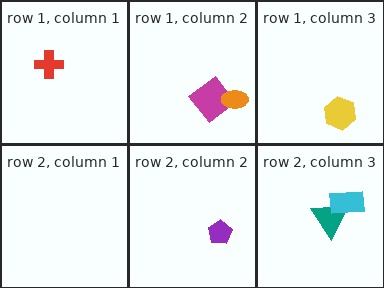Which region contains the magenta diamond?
The row 1, column 2 region.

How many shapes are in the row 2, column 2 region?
1.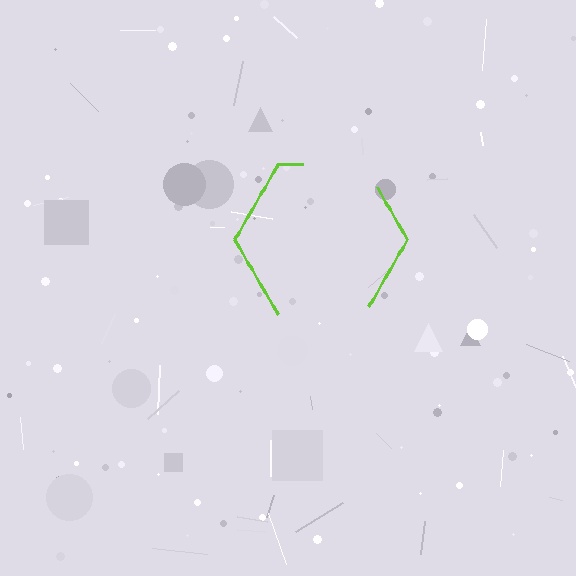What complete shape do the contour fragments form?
The contour fragments form a hexagon.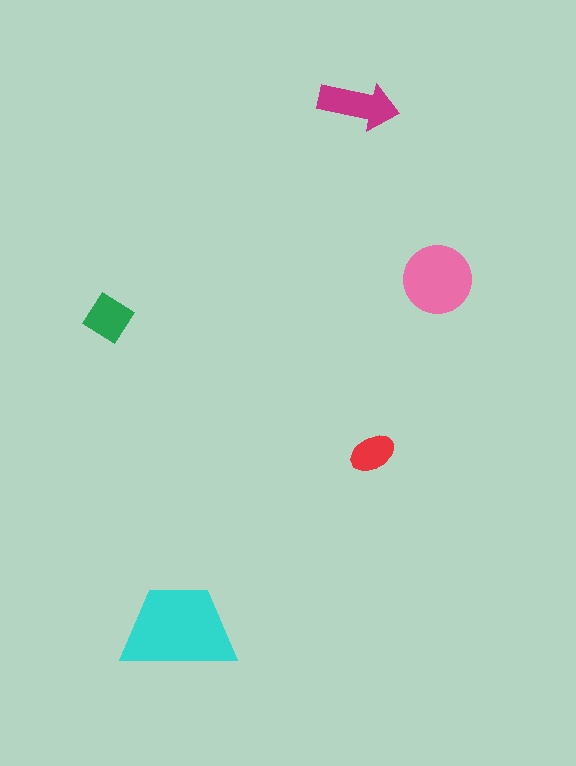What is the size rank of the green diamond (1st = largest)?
4th.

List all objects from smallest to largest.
The red ellipse, the green diamond, the magenta arrow, the pink circle, the cyan trapezoid.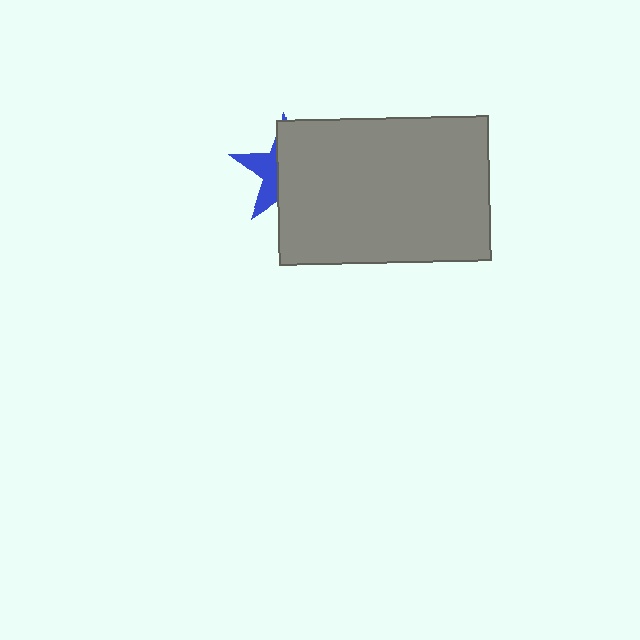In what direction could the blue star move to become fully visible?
The blue star could move left. That would shift it out from behind the gray rectangle entirely.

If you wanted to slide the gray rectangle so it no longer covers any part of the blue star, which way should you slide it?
Slide it right — that is the most direct way to separate the two shapes.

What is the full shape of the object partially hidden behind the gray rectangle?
The partially hidden object is a blue star.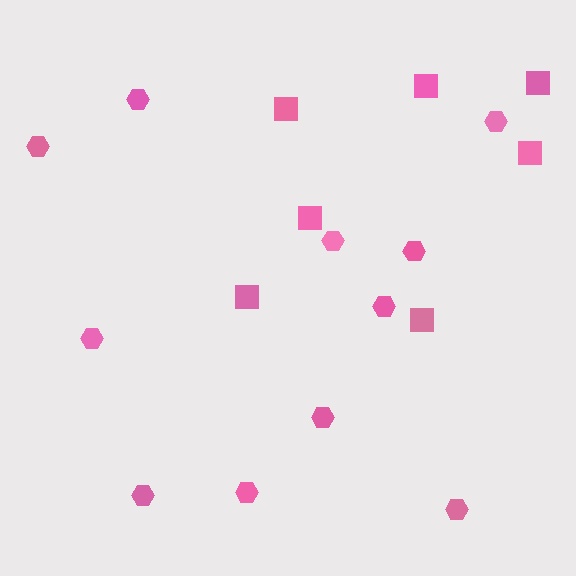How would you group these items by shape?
There are 2 groups: one group of squares (7) and one group of hexagons (11).